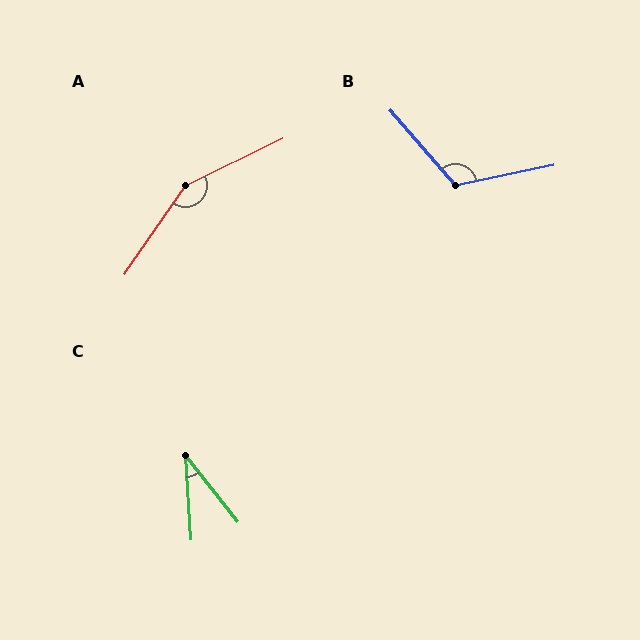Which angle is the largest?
A, at approximately 151 degrees.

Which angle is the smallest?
C, at approximately 34 degrees.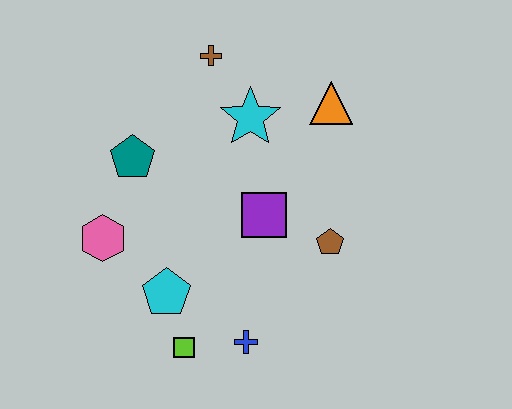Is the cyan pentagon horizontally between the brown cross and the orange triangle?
No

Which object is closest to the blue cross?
The lime square is closest to the blue cross.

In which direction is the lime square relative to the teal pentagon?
The lime square is below the teal pentagon.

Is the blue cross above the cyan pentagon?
No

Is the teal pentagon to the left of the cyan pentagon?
Yes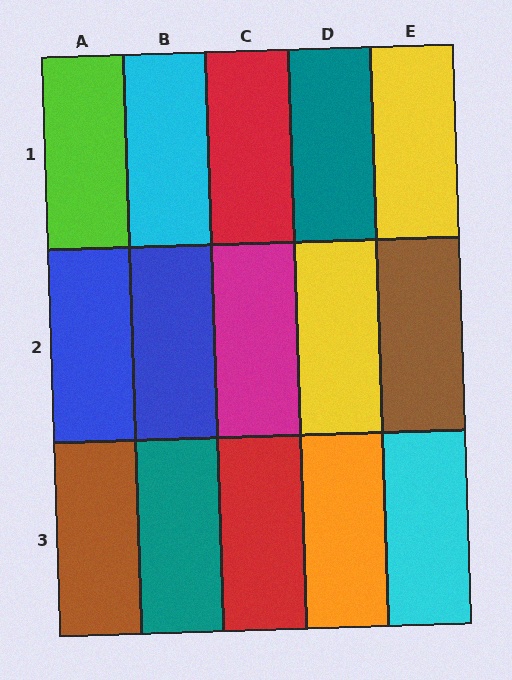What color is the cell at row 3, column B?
Teal.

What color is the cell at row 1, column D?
Teal.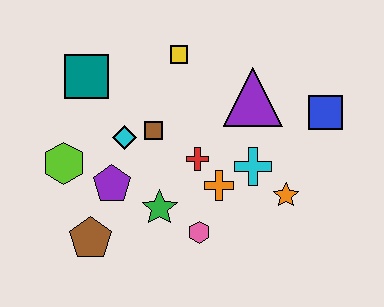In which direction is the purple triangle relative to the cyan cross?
The purple triangle is above the cyan cross.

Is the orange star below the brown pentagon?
No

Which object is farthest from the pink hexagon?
The teal square is farthest from the pink hexagon.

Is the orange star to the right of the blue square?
No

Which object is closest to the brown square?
The cyan diamond is closest to the brown square.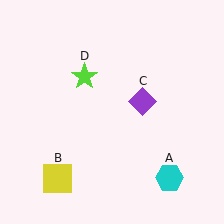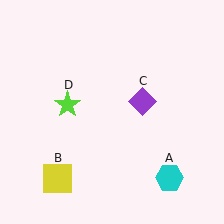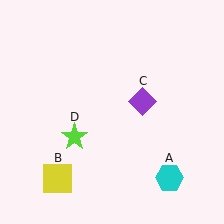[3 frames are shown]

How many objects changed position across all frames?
1 object changed position: lime star (object D).